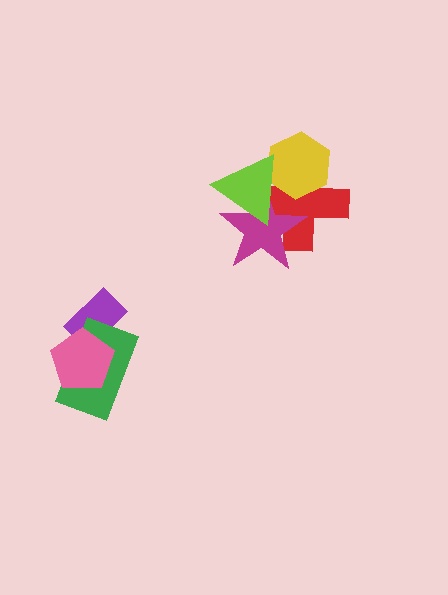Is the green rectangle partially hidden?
Yes, it is partially covered by another shape.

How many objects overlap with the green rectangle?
2 objects overlap with the green rectangle.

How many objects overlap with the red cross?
3 objects overlap with the red cross.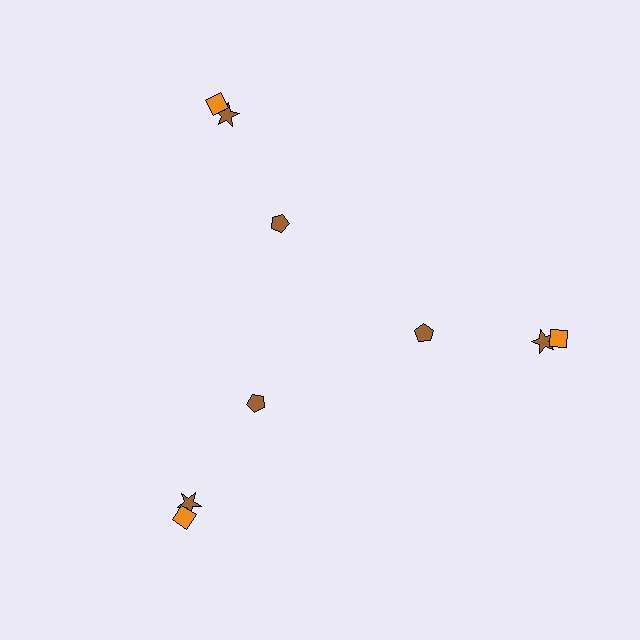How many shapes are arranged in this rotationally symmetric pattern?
There are 9 shapes, arranged in 3 groups of 3.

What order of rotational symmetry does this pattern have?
This pattern has 3-fold rotational symmetry.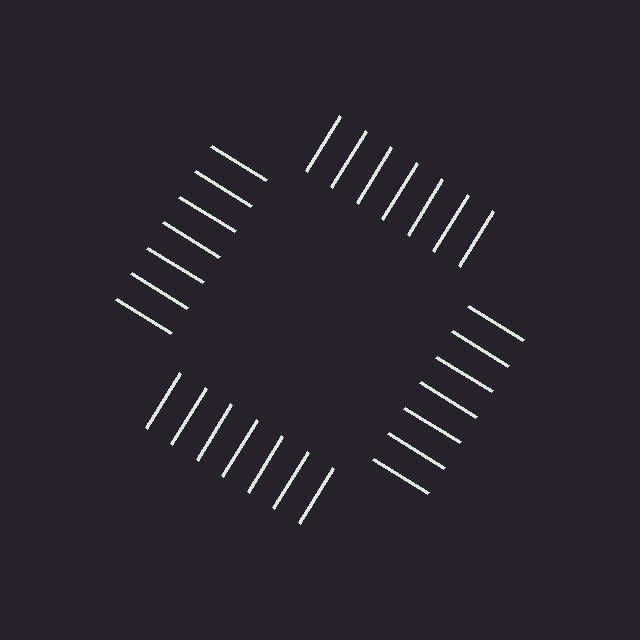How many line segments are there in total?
28 — 7 along each of the 4 edges.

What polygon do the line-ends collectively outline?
An illusory square — the line segments terminate on its edges but no continuous stroke is drawn.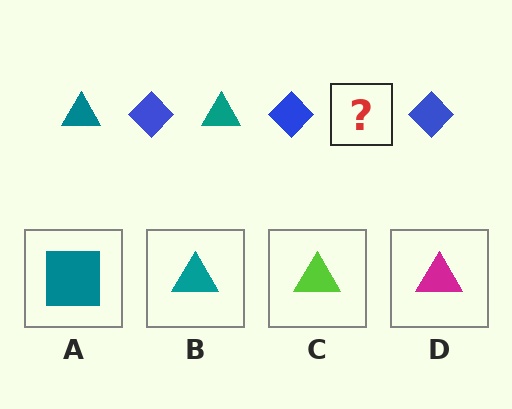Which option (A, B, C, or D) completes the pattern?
B.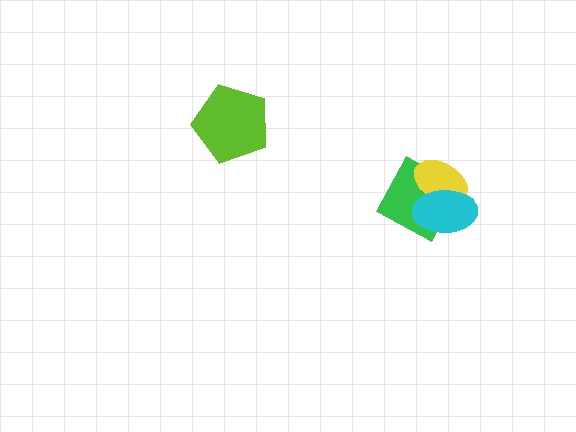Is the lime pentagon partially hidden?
No, no other shape covers it.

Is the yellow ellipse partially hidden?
Yes, it is partially covered by another shape.